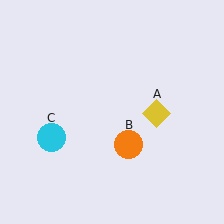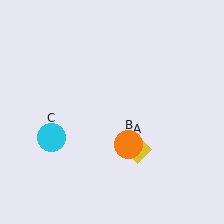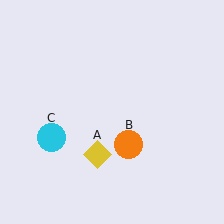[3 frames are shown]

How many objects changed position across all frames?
1 object changed position: yellow diamond (object A).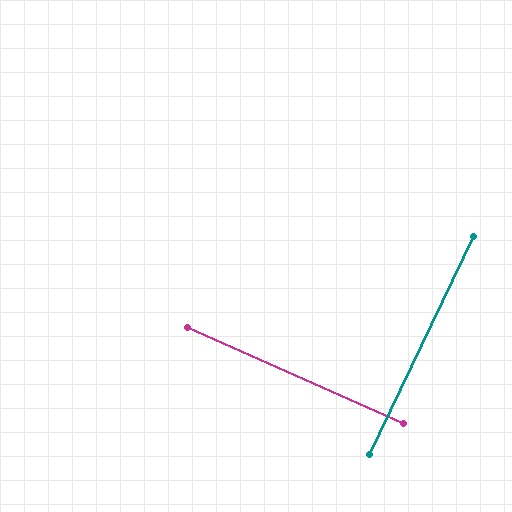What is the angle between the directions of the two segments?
Approximately 88 degrees.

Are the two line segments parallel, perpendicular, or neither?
Perpendicular — they meet at approximately 88°.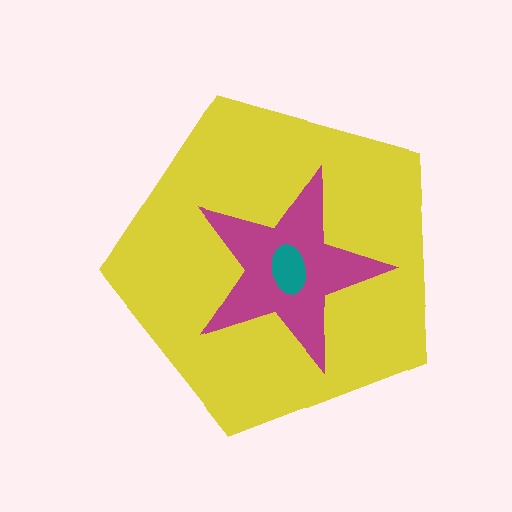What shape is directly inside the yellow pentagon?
The magenta star.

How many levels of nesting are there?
3.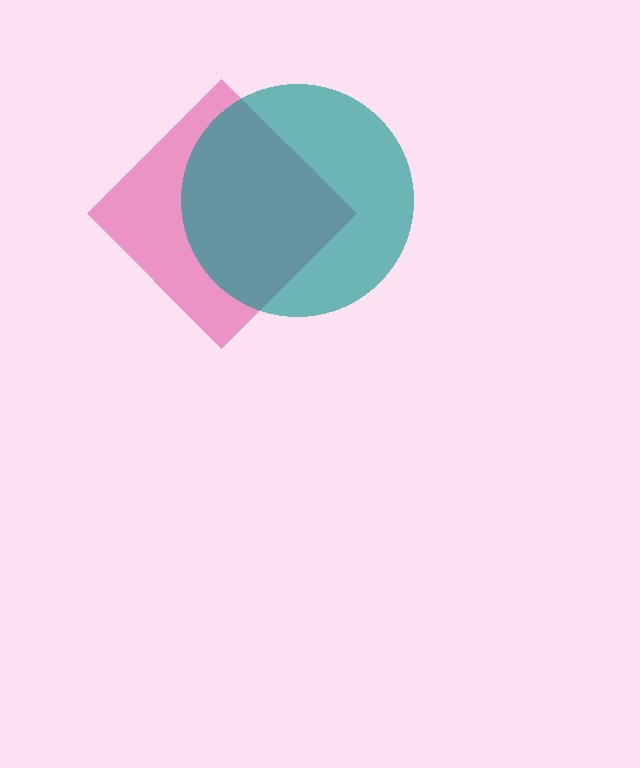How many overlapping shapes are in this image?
There are 2 overlapping shapes in the image.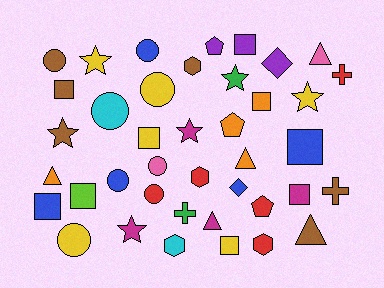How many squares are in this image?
There are 9 squares.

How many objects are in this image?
There are 40 objects.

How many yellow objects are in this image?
There are 6 yellow objects.